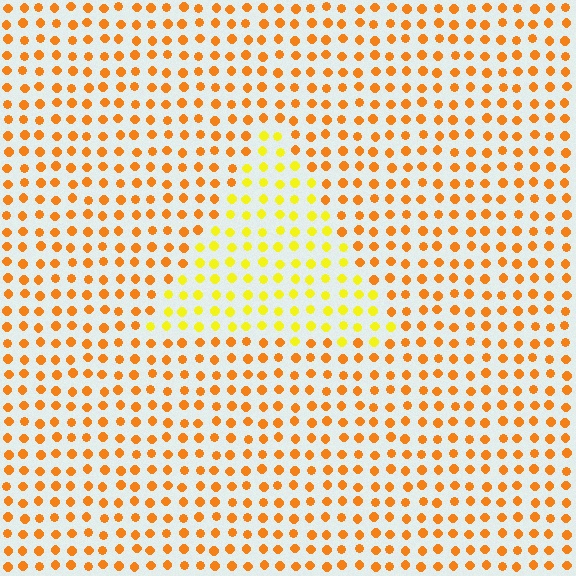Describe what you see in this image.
The image is filled with small orange elements in a uniform arrangement. A triangle-shaped region is visible where the elements are tinted to a slightly different hue, forming a subtle color boundary.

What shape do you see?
I see a triangle.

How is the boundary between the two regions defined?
The boundary is defined purely by a slight shift in hue (about 32 degrees). Spacing, size, and orientation are identical on both sides.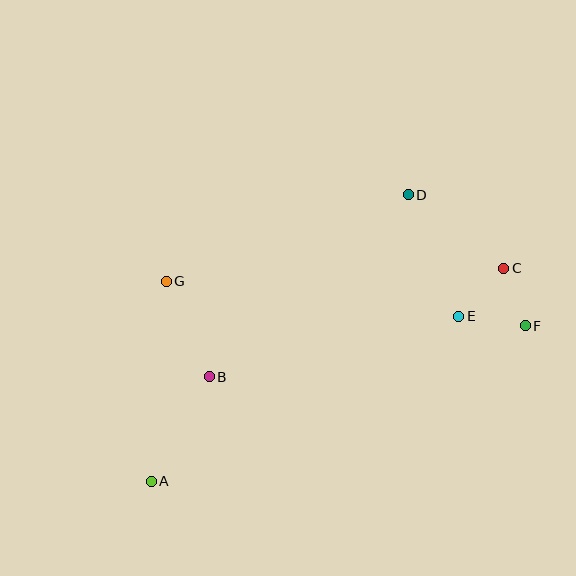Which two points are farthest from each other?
Points A and C are farthest from each other.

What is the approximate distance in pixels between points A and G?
The distance between A and G is approximately 201 pixels.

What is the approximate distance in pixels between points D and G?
The distance between D and G is approximately 257 pixels.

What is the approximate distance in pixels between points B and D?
The distance between B and D is approximately 270 pixels.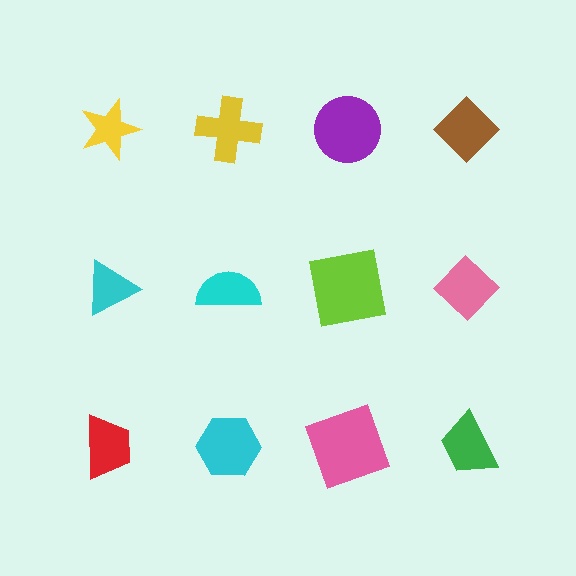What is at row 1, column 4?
A brown diamond.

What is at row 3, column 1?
A red trapezoid.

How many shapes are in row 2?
4 shapes.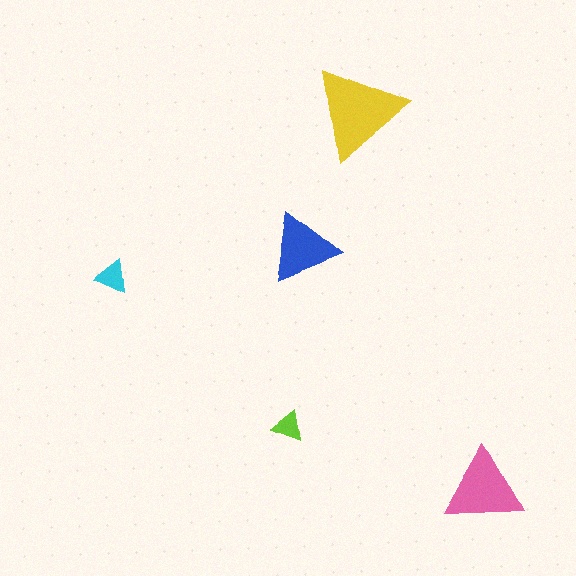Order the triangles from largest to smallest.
the yellow one, the pink one, the blue one, the cyan one, the lime one.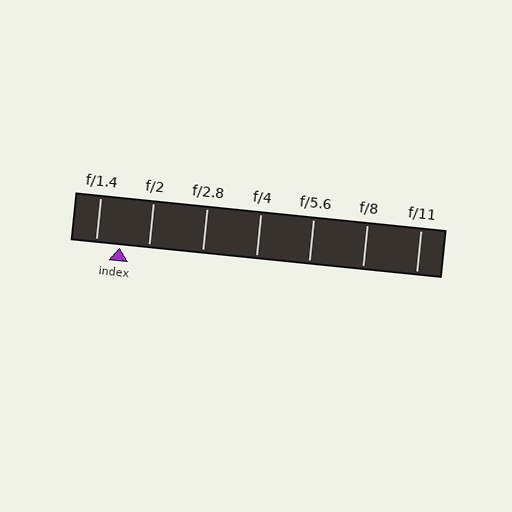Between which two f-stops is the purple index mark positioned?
The index mark is between f/1.4 and f/2.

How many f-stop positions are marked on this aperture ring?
There are 7 f-stop positions marked.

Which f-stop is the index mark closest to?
The index mark is closest to f/1.4.